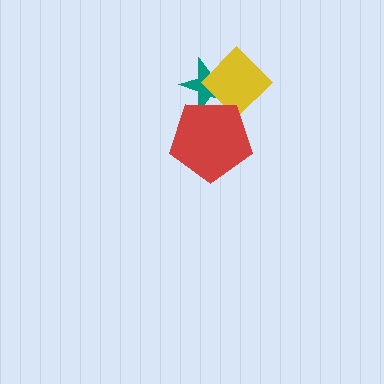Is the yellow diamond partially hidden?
Yes, it is partially covered by another shape.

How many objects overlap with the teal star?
2 objects overlap with the teal star.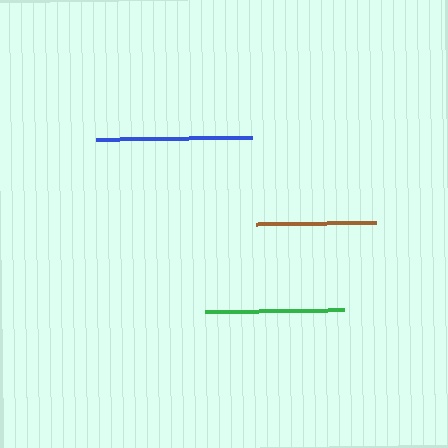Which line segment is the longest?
The blue line is the longest at approximately 157 pixels.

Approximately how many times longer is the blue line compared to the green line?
The blue line is approximately 1.1 times the length of the green line.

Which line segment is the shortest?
The brown line is the shortest at approximately 120 pixels.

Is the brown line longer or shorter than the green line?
The green line is longer than the brown line.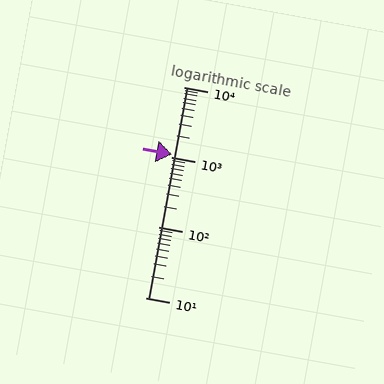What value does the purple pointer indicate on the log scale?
The pointer indicates approximately 1100.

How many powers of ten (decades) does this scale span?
The scale spans 3 decades, from 10 to 10000.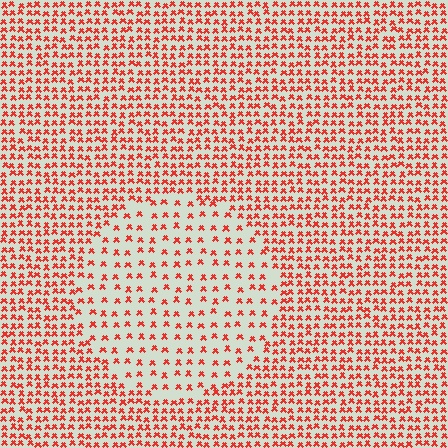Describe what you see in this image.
The image contains small red elements arranged at two different densities. A circle-shaped region is visible where the elements are less densely packed than the surrounding area.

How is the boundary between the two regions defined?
The boundary is defined by a change in element density (approximately 2.1x ratio). All elements are the same color, size, and shape.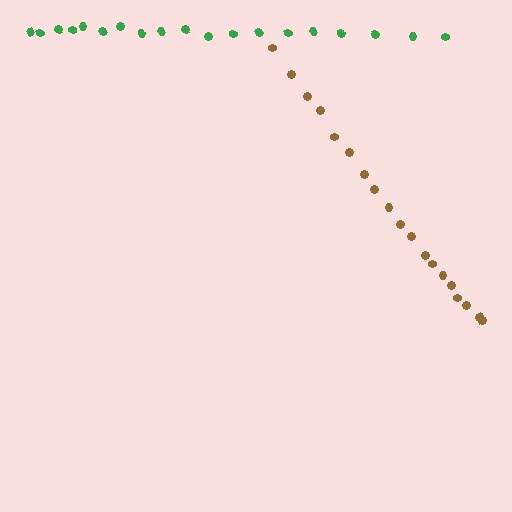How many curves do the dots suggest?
There are 2 distinct paths.